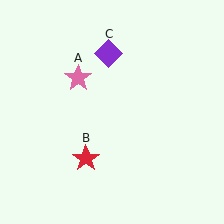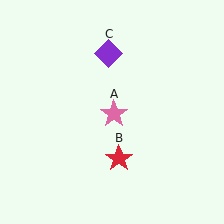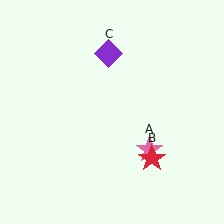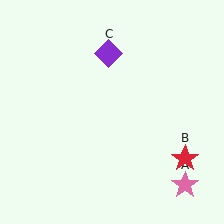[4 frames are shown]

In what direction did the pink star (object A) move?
The pink star (object A) moved down and to the right.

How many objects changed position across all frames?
2 objects changed position: pink star (object A), red star (object B).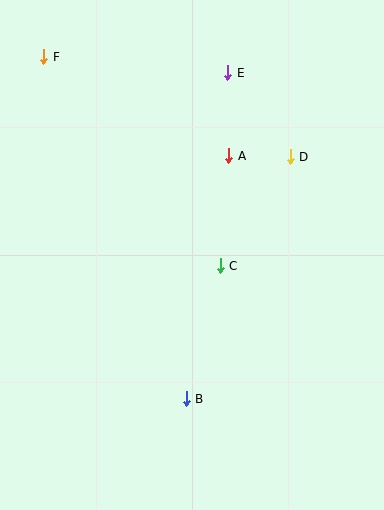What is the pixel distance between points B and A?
The distance between B and A is 247 pixels.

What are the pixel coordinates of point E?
Point E is at (228, 73).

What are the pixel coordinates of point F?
Point F is at (44, 57).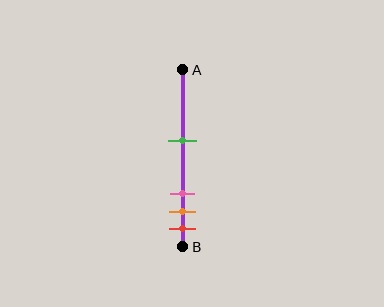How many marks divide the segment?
There are 4 marks dividing the segment.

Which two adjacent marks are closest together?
The orange and red marks are the closest adjacent pair.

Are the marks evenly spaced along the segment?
No, the marks are not evenly spaced.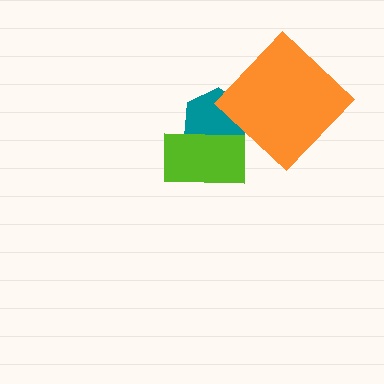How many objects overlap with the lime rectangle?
1 object overlaps with the lime rectangle.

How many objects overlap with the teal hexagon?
2 objects overlap with the teal hexagon.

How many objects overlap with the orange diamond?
1 object overlaps with the orange diamond.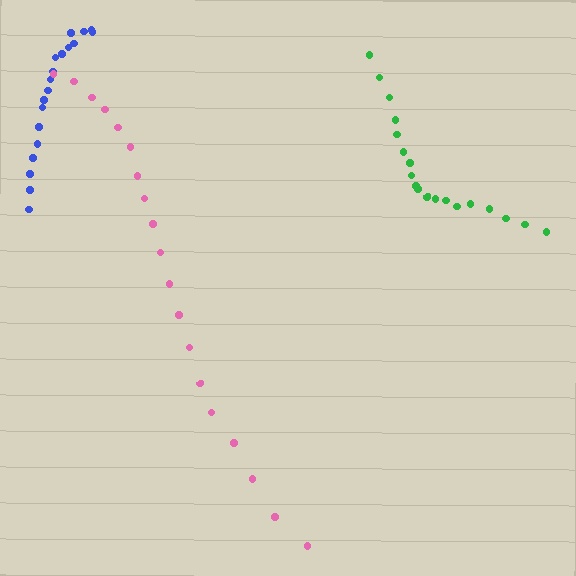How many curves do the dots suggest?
There are 3 distinct paths.